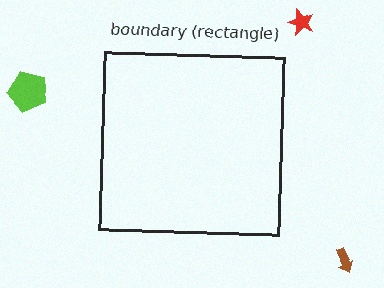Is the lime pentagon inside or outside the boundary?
Outside.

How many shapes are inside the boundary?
0 inside, 3 outside.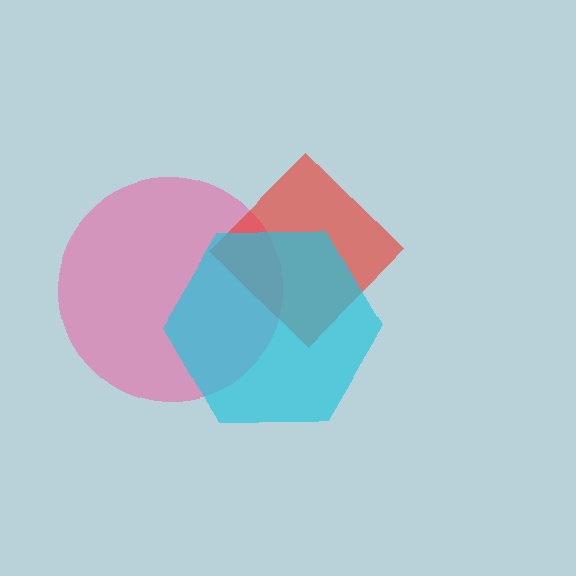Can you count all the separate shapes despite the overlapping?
Yes, there are 3 separate shapes.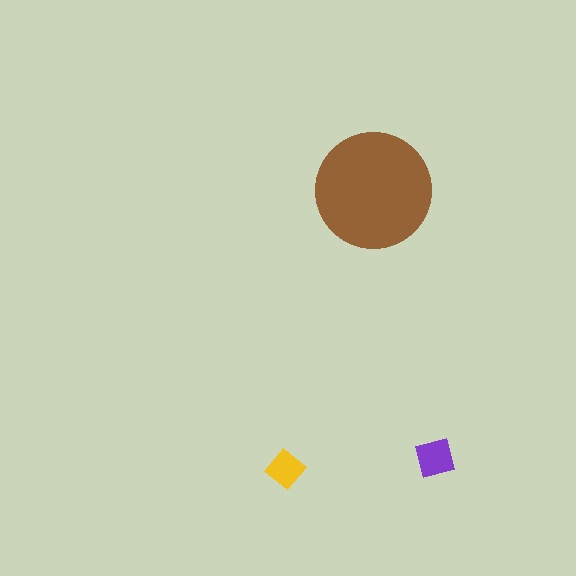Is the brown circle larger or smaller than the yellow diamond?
Larger.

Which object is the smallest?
The yellow diamond.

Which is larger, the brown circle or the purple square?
The brown circle.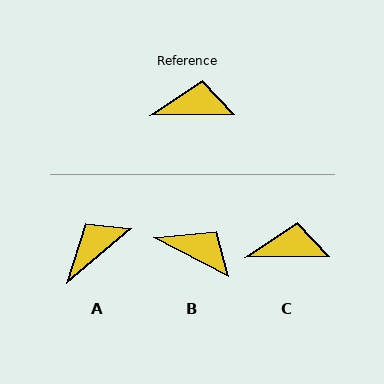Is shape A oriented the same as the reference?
No, it is off by about 39 degrees.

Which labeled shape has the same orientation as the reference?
C.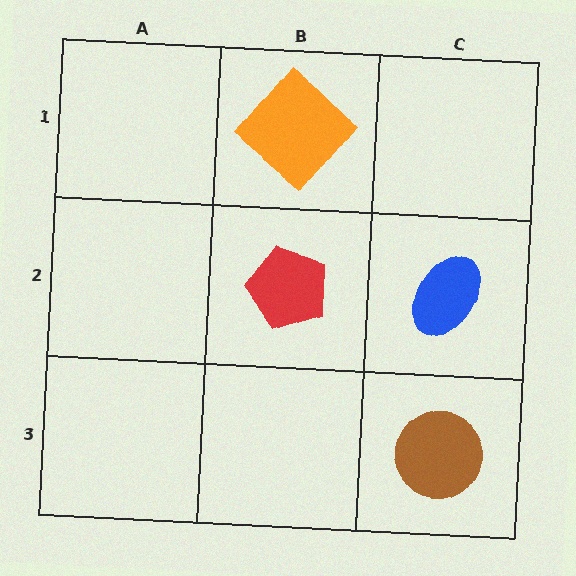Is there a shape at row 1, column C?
No, that cell is empty.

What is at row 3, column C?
A brown circle.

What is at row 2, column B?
A red pentagon.